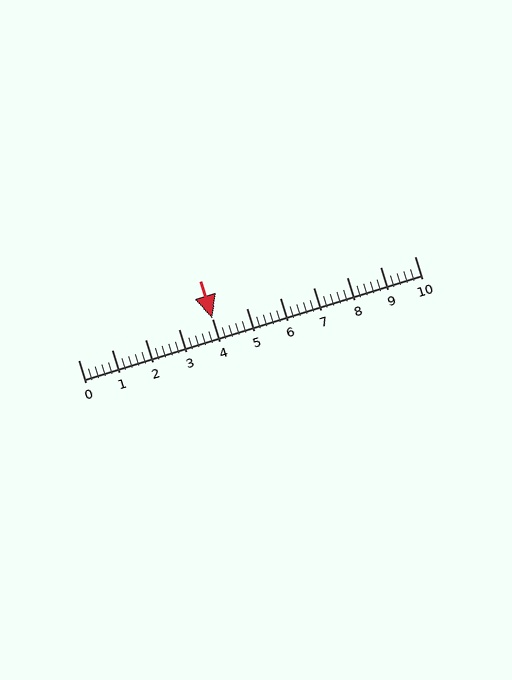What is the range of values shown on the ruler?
The ruler shows values from 0 to 10.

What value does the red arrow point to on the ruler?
The red arrow points to approximately 4.0.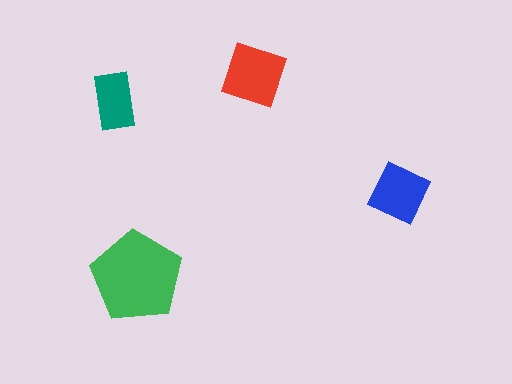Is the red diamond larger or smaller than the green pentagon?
Smaller.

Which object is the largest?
The green pentagon.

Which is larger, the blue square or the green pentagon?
The green pentagon.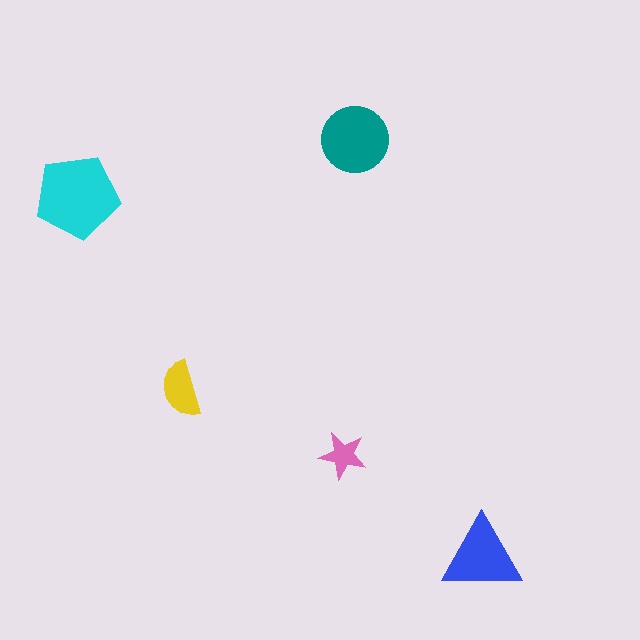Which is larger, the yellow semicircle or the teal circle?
The teal circle.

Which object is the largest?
The cyan pentagon.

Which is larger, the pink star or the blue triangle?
The blue triangle.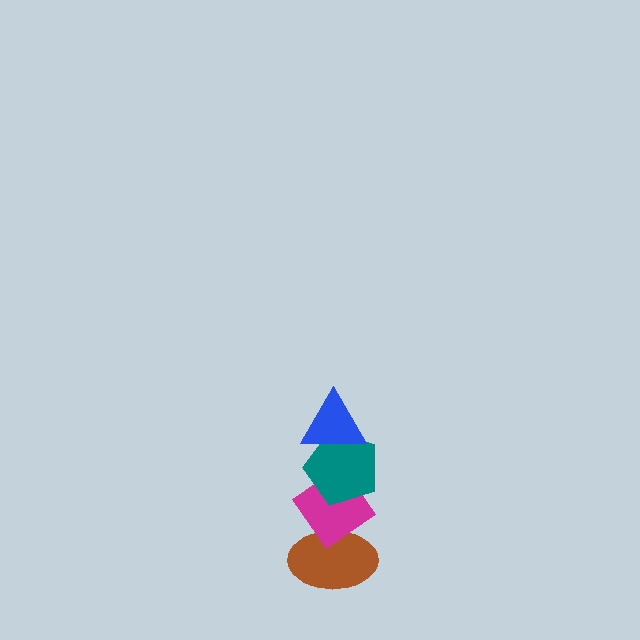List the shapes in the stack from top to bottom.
From top to bottom: the blue triangle, the teal pentagon, the magenta diamond, the brown ellipse.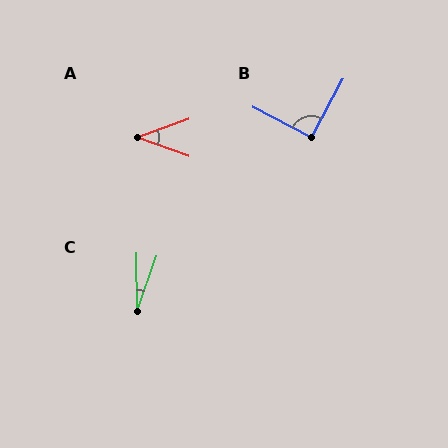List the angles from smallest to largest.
C (20°), A (40°), B (91°).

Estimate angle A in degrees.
Approximately 40 degrees.